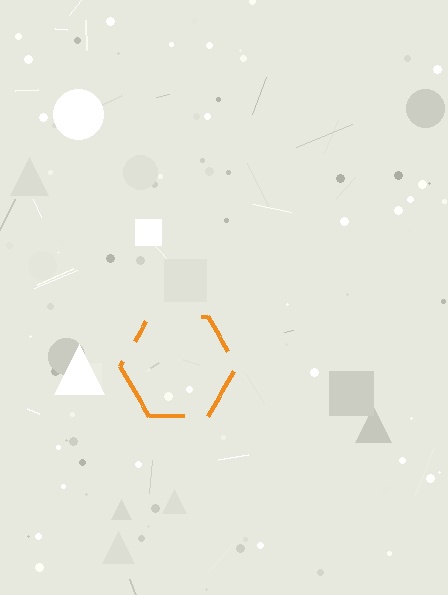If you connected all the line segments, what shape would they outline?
They would outline a hexagon.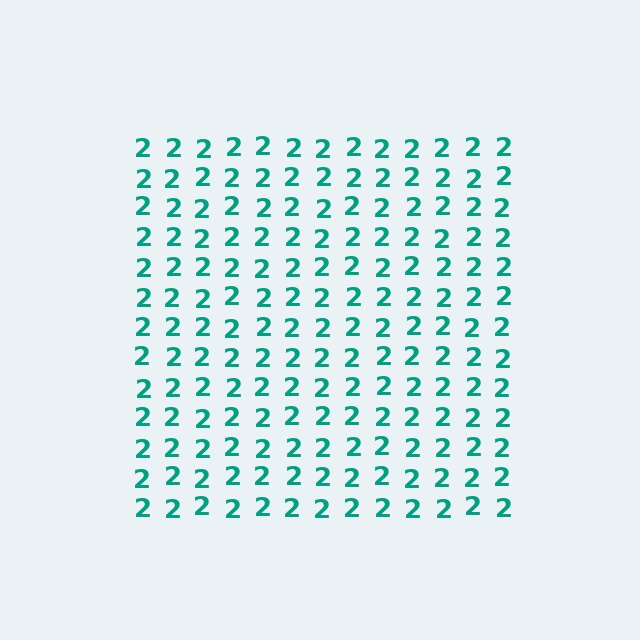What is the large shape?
The large shape is a square.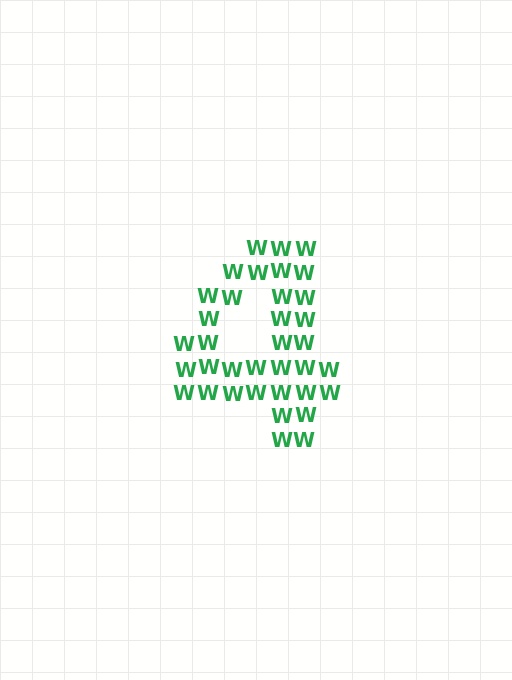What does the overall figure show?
The overall figure shows the digit 4.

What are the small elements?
The small elements are letter W's.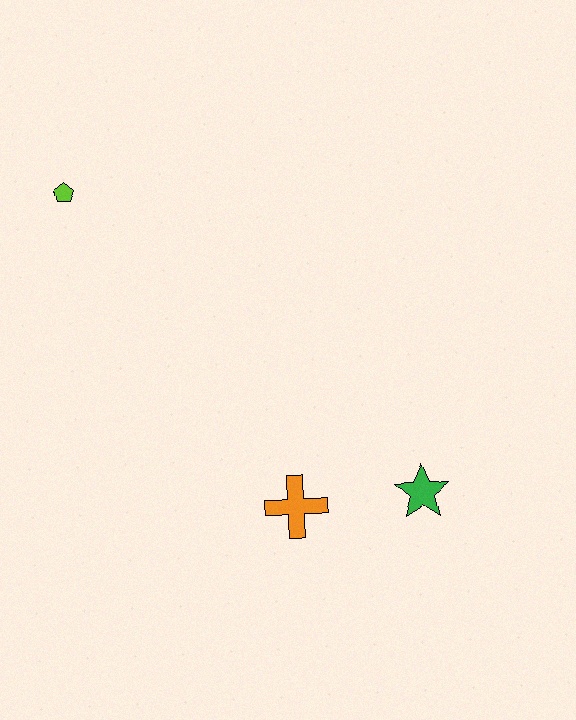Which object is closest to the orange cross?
The green star is closest to the orange cross.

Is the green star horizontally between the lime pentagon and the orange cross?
No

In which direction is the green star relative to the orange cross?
The green star is to the right of the orange cross.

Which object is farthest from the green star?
The lime pentagon is farthest from the green star.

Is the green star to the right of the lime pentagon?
Yes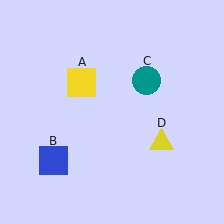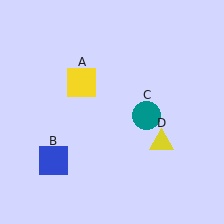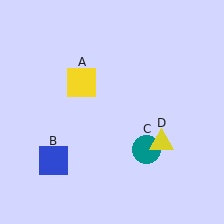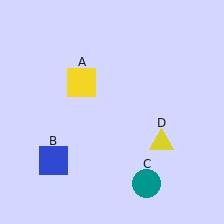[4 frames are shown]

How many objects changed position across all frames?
1 object changed position: teal circle (object C).